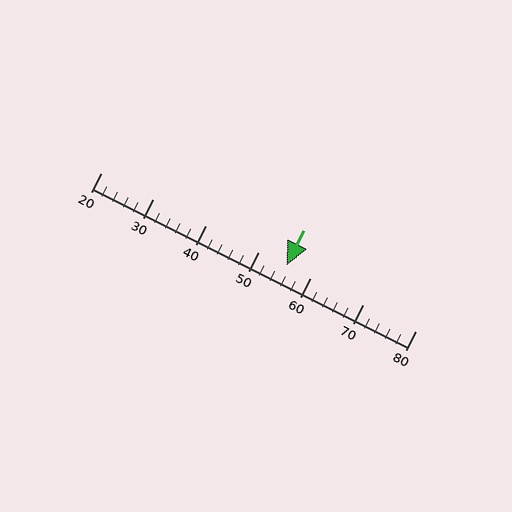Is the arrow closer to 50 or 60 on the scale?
The arrow is closer to 60.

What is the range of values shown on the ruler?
The ruler shows values from 20 to 80.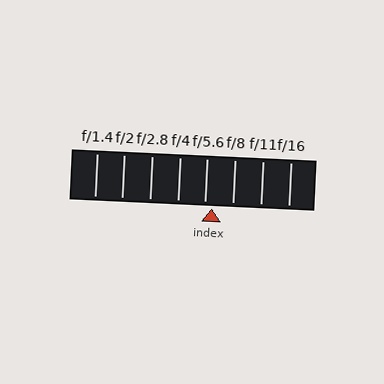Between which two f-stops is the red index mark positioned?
The index mark is between f/5.6 and f/8.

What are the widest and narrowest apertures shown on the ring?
The widest aperture shown is f/1.4 and the narrowest is f/16.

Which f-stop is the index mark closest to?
The index mark is closest to f/5.6.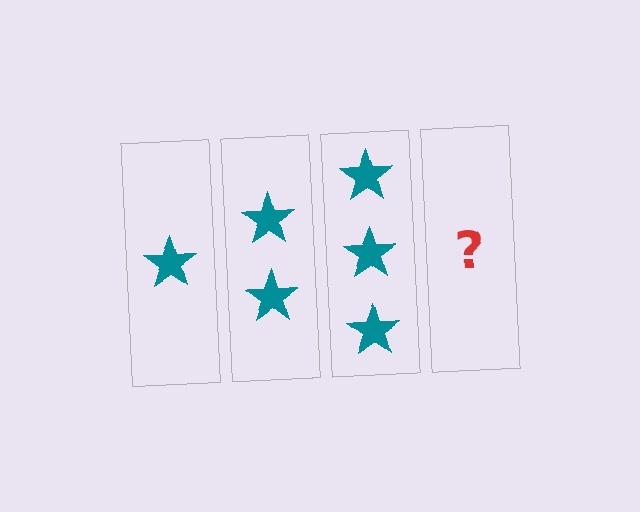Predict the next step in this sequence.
The next step is 4 stars.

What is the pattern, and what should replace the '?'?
The pattern is that each step adds one more star. The '?' should be 4 stars.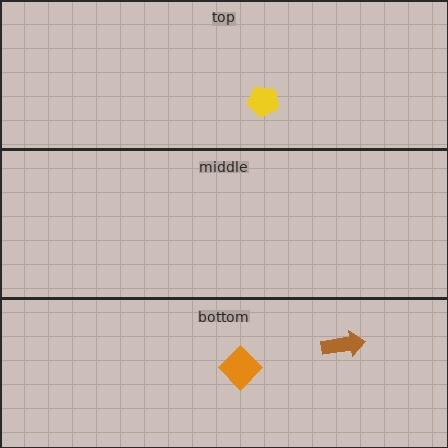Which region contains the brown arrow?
The bottom region.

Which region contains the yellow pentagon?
The top region.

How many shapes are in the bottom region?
2.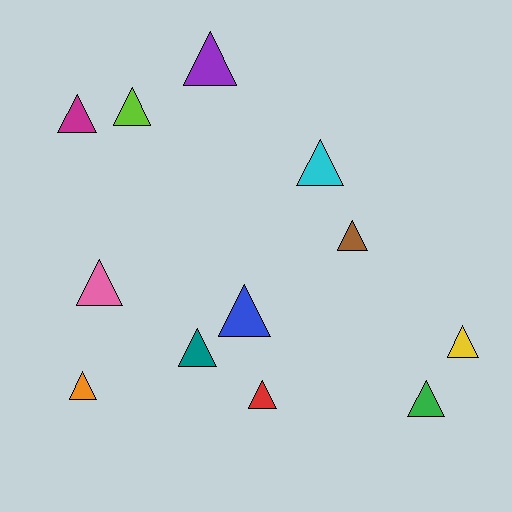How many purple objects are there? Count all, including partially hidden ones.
There is 1 purple object.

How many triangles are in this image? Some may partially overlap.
There are 12 triangles.